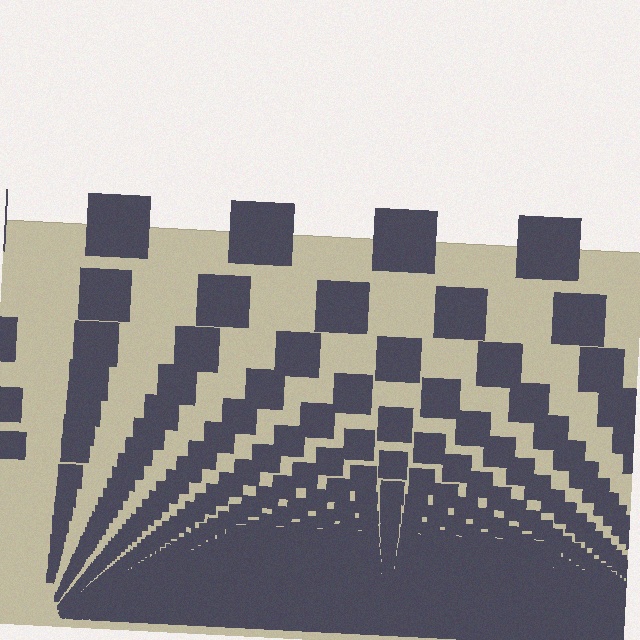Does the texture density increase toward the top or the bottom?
Density increases toward the bottom.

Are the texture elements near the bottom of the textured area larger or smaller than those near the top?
Smaller. The gradient is inverted — elements near the bottom are smaller and denser.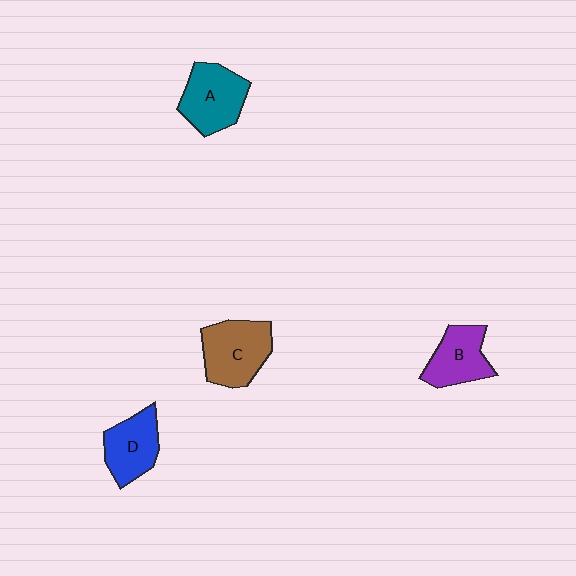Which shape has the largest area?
Shape C (brown).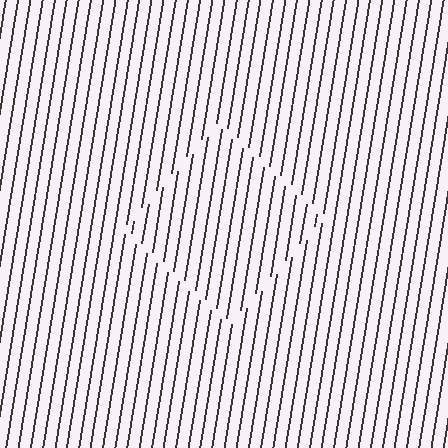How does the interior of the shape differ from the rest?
The interior of the shape contains the same grating, shifted by half a period — the contour is defined by the phase discontinuity where line-ends from the inner and outer gratings abut.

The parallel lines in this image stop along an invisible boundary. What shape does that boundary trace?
An illusory square. The interior of the shape contains the same grating, shifted by half a period — the contour is defined by the phase discontinuity where line-ends from the inner and outer gratings abut.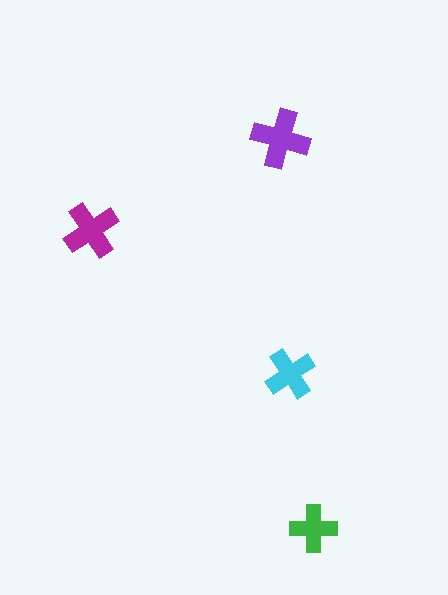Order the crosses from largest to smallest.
the purple one, the magenta one, the cyan one, the green one.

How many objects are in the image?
There are 4 objects in the image.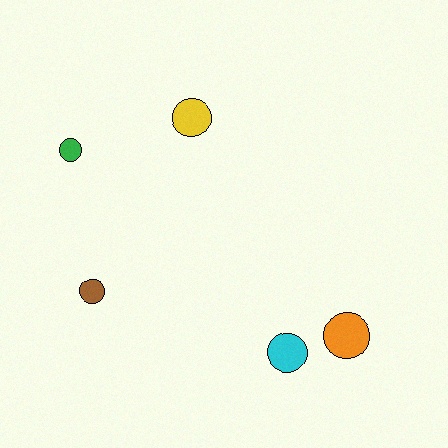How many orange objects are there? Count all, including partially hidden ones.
There is 1 orange object.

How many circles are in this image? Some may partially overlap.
There are 5 circles.